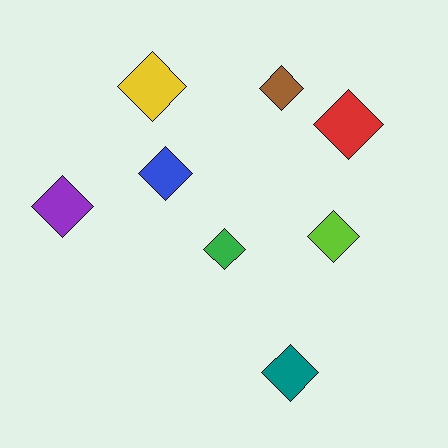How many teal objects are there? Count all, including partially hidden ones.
There is 1 teal object.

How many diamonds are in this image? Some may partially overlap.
There are 8 diamonds.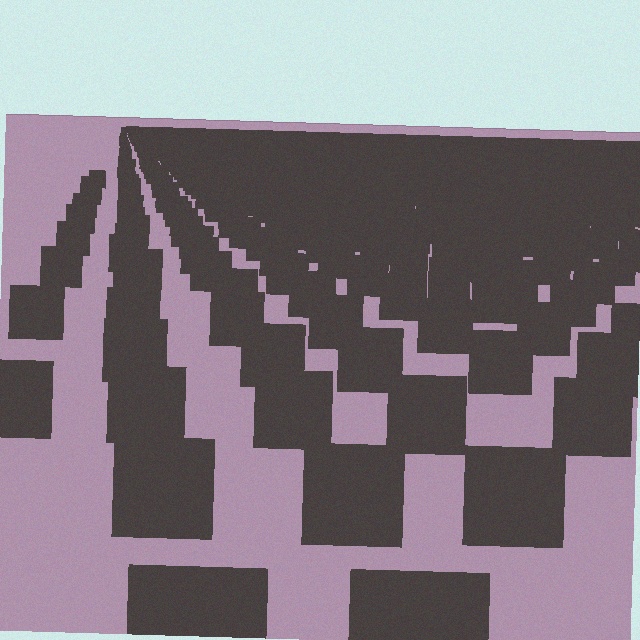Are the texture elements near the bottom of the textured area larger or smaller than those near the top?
Larger. Near the bottom, elements are closer to the viewer and appear at a bigger on-screen size.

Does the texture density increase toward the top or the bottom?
Density increases toward the top.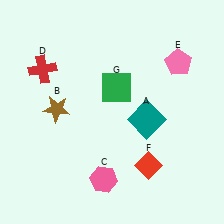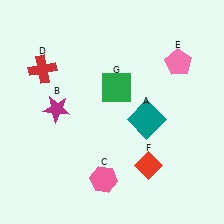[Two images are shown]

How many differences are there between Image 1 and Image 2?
There is 1 difference between the two images.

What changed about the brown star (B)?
In Image 1, B is brown. In Image 2, it changed to magenta.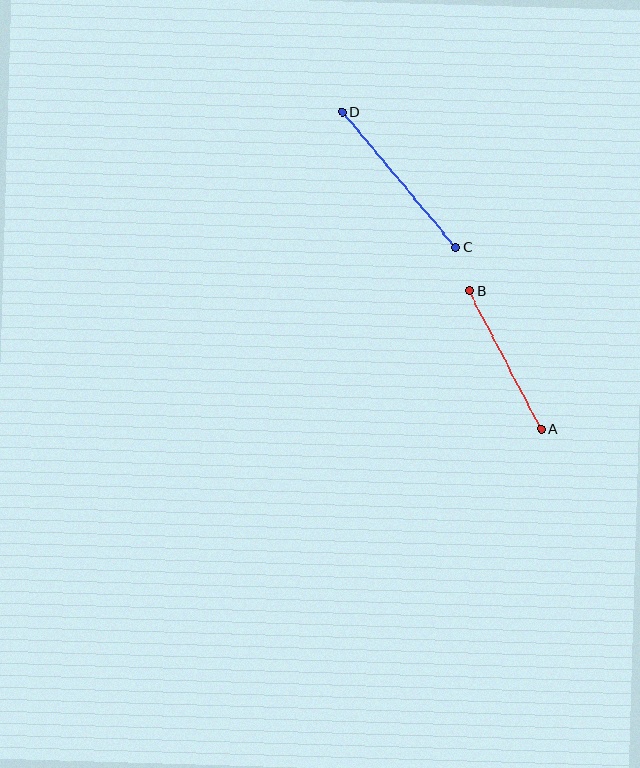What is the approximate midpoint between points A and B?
The midpoint is at approximately (505, 360) pixels.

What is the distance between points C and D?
The distance is approximately 177 pixels.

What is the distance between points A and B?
The distance is approximately 156 pixels.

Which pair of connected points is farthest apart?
Points C and D are farthest apart.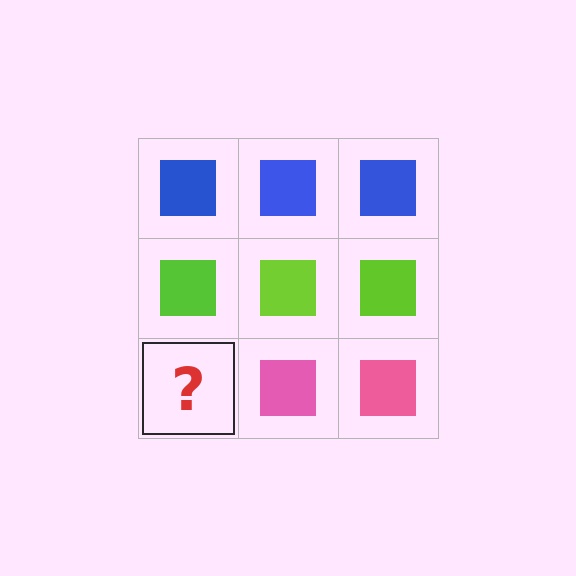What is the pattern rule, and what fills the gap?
The rule is that each row has a consistent color. The gap should be filled with a pink square.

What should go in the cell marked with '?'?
The missing cell should contain a pink square.